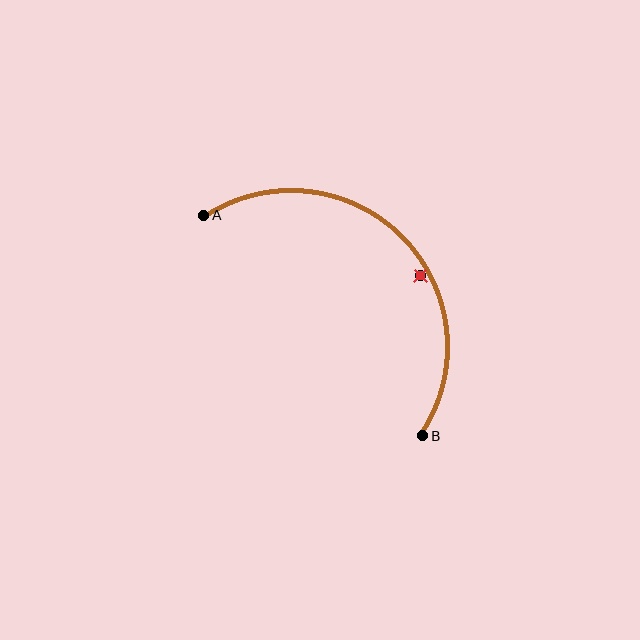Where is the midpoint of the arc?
The arc midpoint is the point on the curve farthest from the straight line joining A and B. It sits above and to the right of that line.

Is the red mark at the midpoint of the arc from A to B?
No — the red mark does not lie on the arc at all. It sits slightly inside the curve.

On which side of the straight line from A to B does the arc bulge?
The arc bulges above and to the right of the straight line connecting A and B.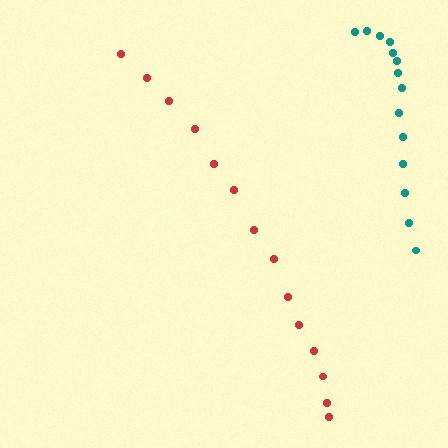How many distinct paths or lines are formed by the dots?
There are 2 distinct paths.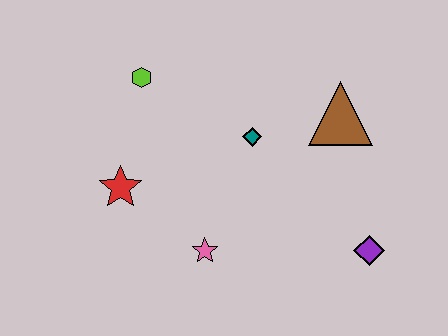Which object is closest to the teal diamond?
The brown triangle is closest to the teal diamond.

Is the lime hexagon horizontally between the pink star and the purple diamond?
No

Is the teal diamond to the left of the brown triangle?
Yes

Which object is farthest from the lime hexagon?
The purple diamond is farthest from the lime hexagon.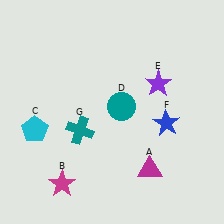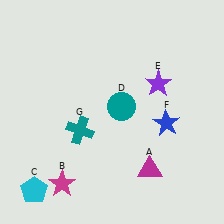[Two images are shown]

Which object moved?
The cyan pentagon (C) moved down.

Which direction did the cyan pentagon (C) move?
The cyan pentagon (C) moved down.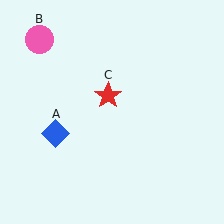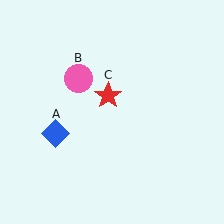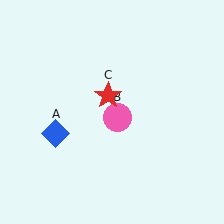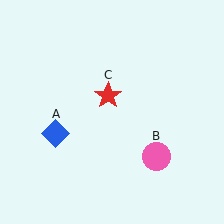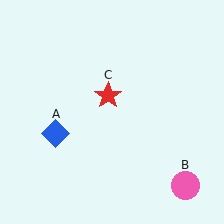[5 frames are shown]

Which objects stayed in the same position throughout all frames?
Blue diamond (object A) and red star (object C) remained stationary.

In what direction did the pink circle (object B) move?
The pink circle (object B) moved down and to the right.